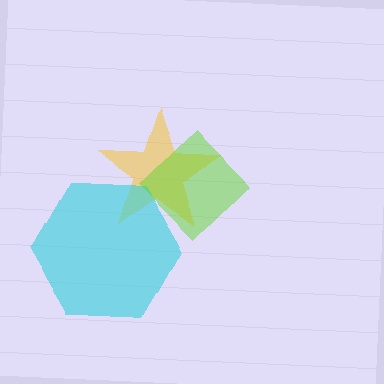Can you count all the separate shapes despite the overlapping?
Yes, there are 3 separate shapes.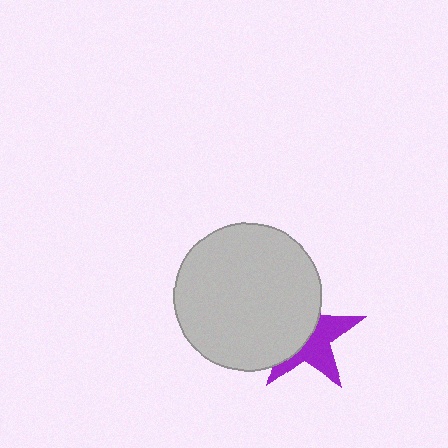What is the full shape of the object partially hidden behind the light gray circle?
The partially hidden object is a purple star.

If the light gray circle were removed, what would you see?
You would see the complete purple star.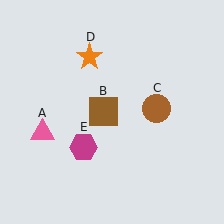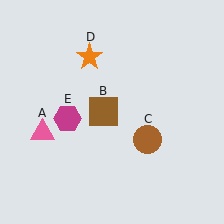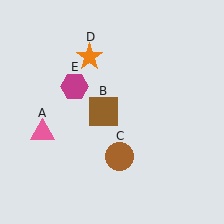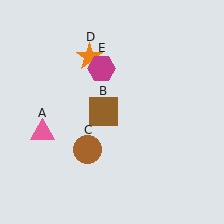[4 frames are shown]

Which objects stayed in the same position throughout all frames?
Pink triangle (object A) and brown square (object B) and orange star (object D) remained stationary.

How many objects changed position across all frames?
2 objects changed position: brown circle (object C), magenta hexagon (object E).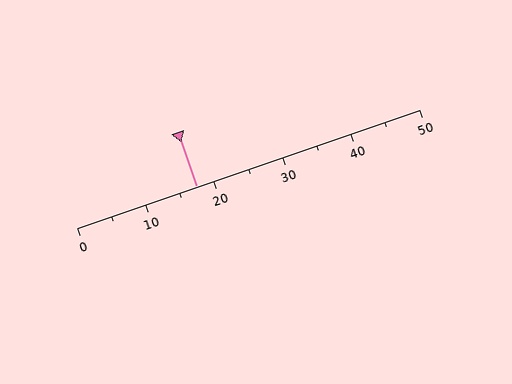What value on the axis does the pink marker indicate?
The marker indicates approximately 17.5.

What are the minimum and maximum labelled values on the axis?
The axis runs from 0 to 50.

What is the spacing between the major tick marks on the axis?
The major ticks are spaced 10 apart.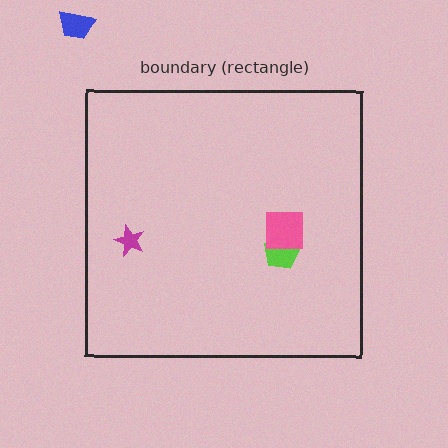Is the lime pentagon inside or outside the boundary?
Inside.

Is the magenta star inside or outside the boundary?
Inside.